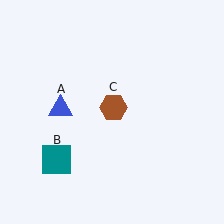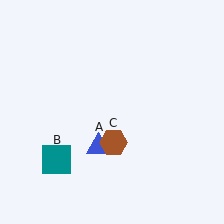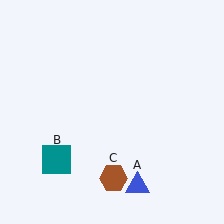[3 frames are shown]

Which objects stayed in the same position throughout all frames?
Teal square (object B) remained stationary.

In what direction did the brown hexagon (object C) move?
The brown hexagon (object C) moved down.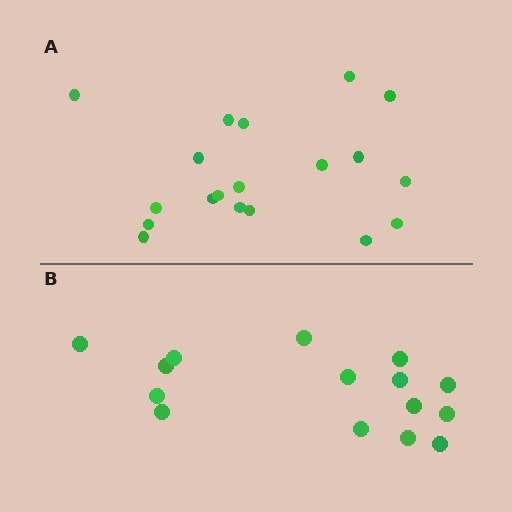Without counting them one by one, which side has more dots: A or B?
Region A (the top region) has more dots.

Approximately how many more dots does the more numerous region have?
Region A has about 4 more dots than region B.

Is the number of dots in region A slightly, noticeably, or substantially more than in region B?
Region A has noticeably more, but not dramatically so. The ratio is roughly 1.3 to 1.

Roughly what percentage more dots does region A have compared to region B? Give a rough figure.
About 25% more.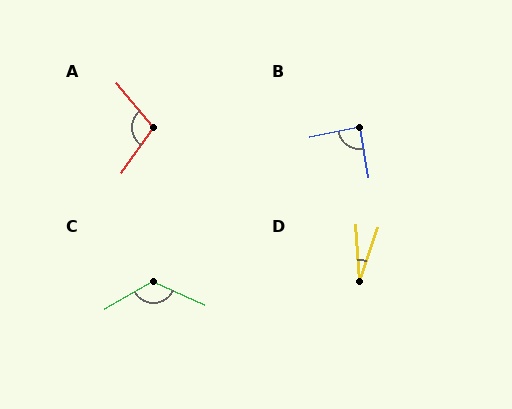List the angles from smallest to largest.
D (23°), B (88°), A (105°), C (127°).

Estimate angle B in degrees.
Approximately 88 degrees.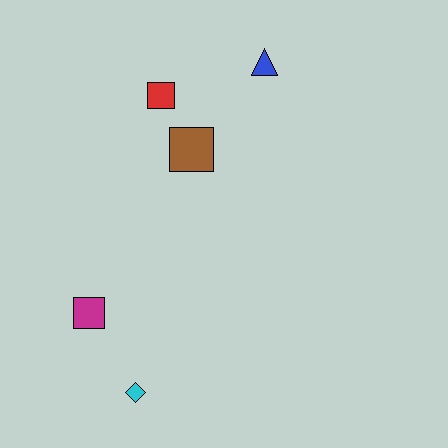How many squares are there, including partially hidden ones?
There are 3 squares.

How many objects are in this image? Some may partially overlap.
There are 5 objects.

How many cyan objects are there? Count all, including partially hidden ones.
There is 1 cyan object.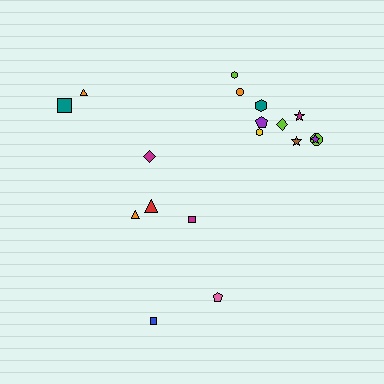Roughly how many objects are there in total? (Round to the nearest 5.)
Roughly 20 objects in total.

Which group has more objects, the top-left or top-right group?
The top-right group.